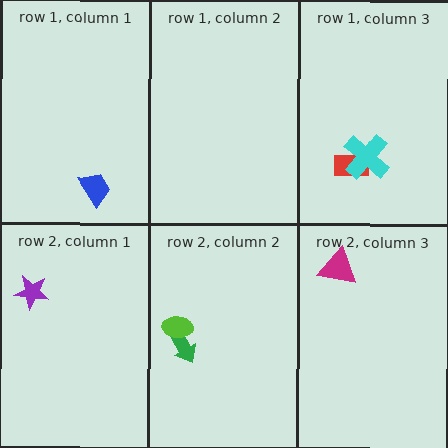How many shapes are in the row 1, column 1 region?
1.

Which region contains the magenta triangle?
The row 2, column 3 region.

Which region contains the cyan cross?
The row 1, column 3 region.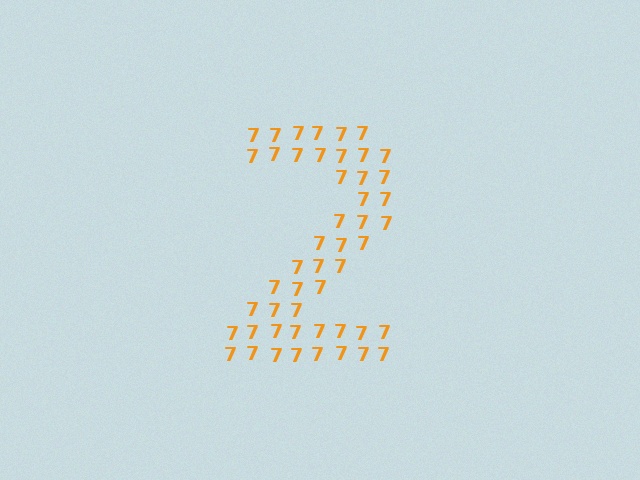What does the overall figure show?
The overall figure shows the digit 2.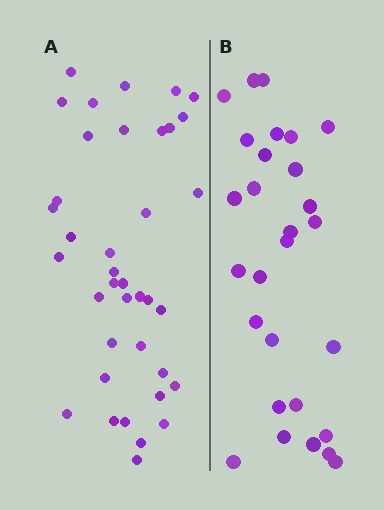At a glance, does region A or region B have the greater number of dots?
Region A (the left region) has more dots.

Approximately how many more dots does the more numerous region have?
Region A has roughly 10 or so more dots than region B.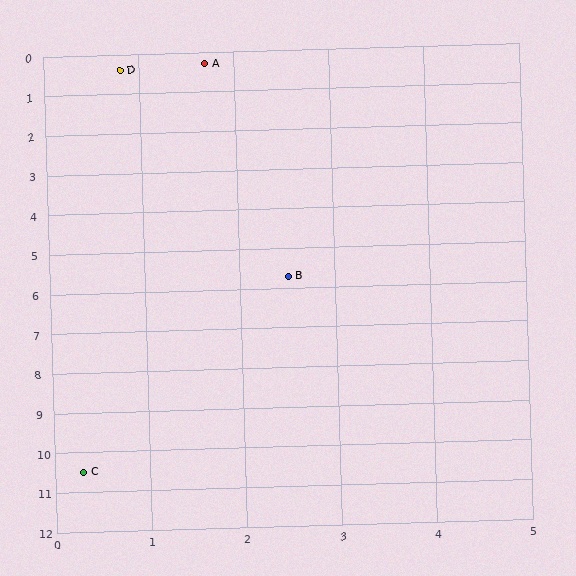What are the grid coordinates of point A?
Point A is at approximately (1.7, 0.3).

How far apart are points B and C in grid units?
Points B and C are about 5.3 grid units apart.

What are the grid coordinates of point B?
Point B is at approximately (2.5, 5.7).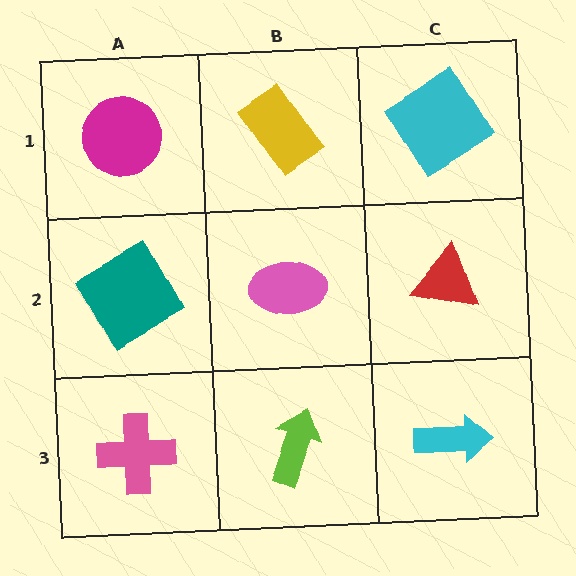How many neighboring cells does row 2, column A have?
3.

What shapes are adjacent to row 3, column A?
A teal square (row 2, column A), a lime arrow (row 3, column B).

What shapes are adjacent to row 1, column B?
A pink ellipse (row 2, column B), a magenta circle (row 1, column A), a cyan diamond (row 1, column C).